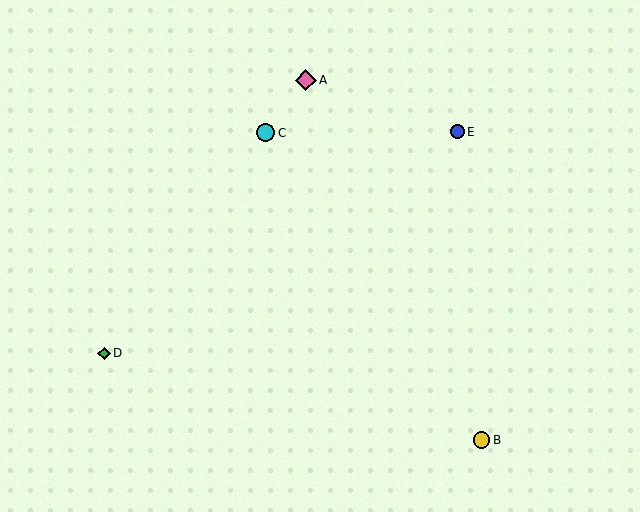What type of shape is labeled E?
Shape E is a blue circle.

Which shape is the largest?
The pink diamond (labeled A) is the largest.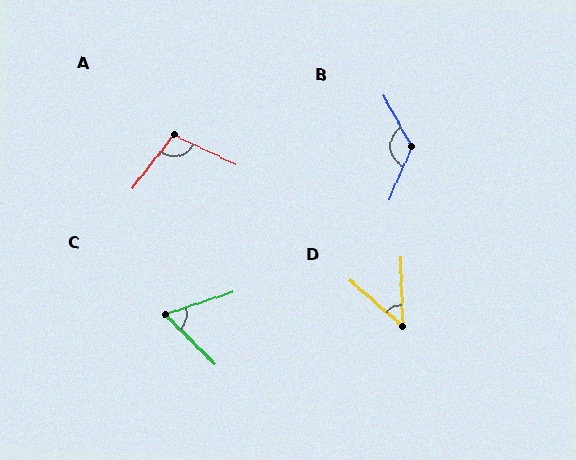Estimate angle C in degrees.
Approximately 63 degrees.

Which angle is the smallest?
D, at approximately 47 degrees.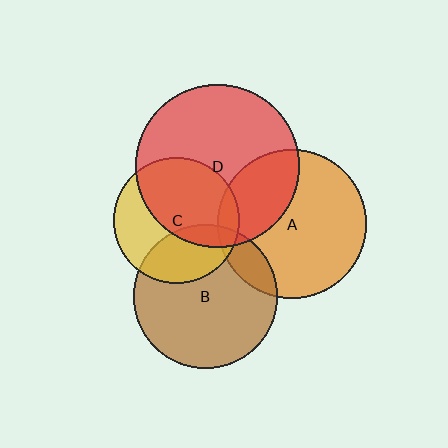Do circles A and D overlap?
Yes.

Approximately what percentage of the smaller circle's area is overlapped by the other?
Approximately 30%.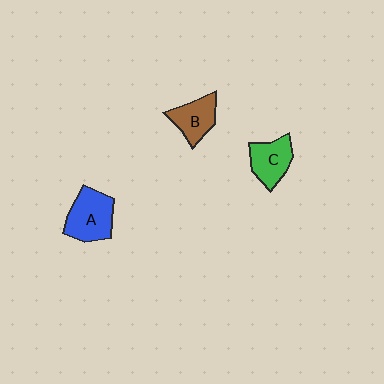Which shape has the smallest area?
Shape B (brown).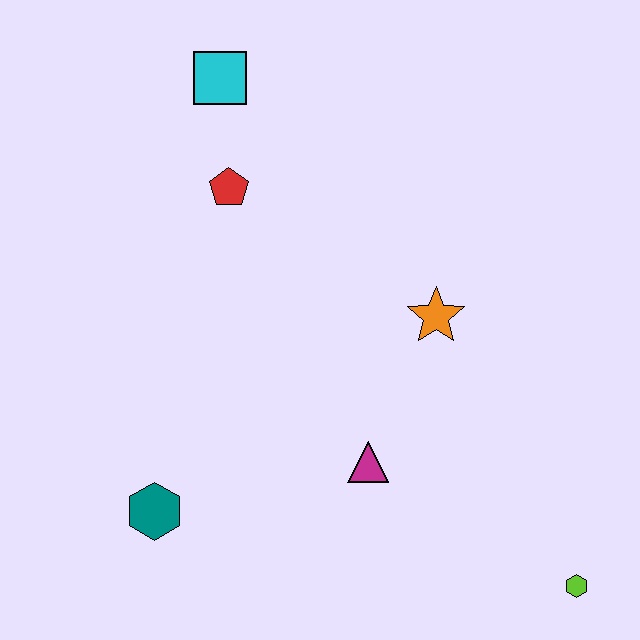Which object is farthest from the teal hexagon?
The cyan square is farthest from the teal hexagon.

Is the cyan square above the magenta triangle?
Yes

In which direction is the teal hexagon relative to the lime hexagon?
The teal hexagon is to the left of the lime hexagon.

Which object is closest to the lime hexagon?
The magenta triangle is closest to the lime hexagon.